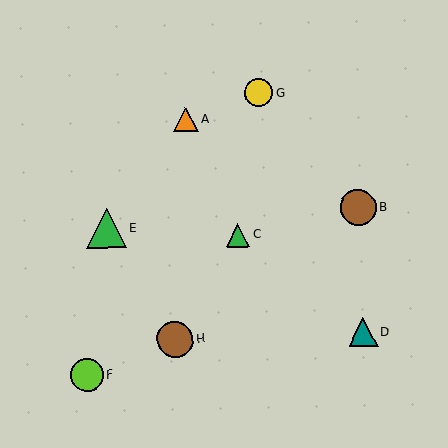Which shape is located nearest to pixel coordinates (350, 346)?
The teal triangle (labeled D) at (363, 332) is nearest to that location.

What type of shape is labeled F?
Shape F is a lime circle.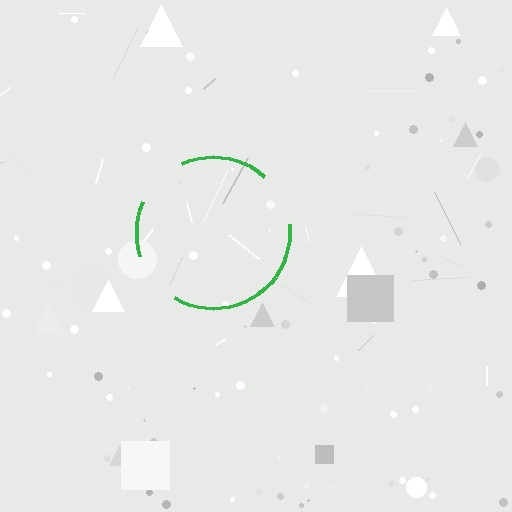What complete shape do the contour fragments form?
The contour fragments form a circle.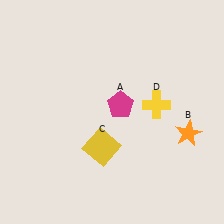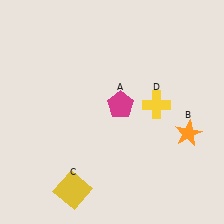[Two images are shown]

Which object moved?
The yellow square (C) moved down.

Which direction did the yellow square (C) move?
The yellow square (C) moved down.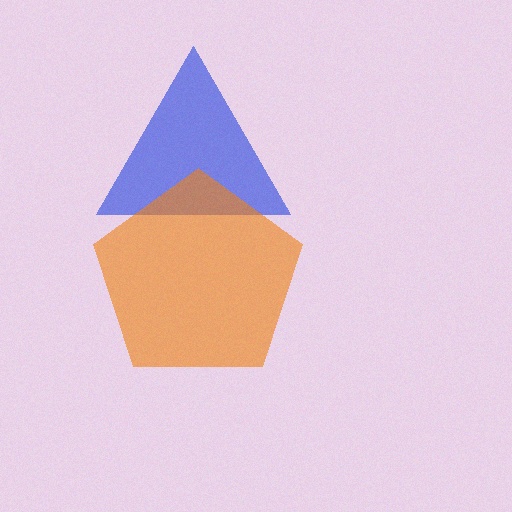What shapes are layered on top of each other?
The layered shapes are: a blue triangle, an orange pentagon.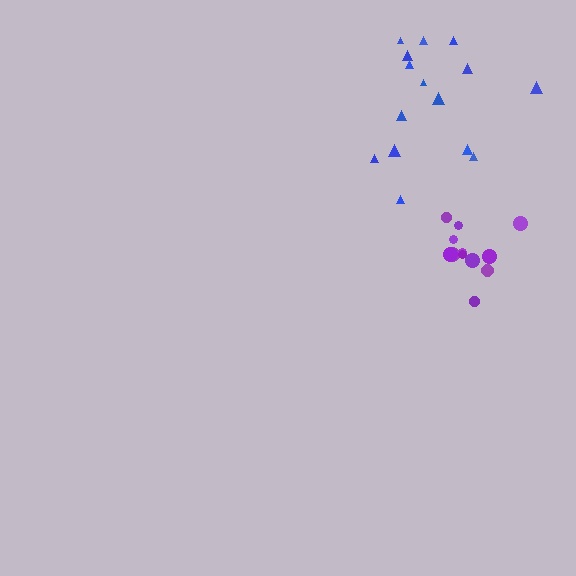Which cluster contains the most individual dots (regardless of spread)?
Blue (15).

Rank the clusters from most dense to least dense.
purple, blue.